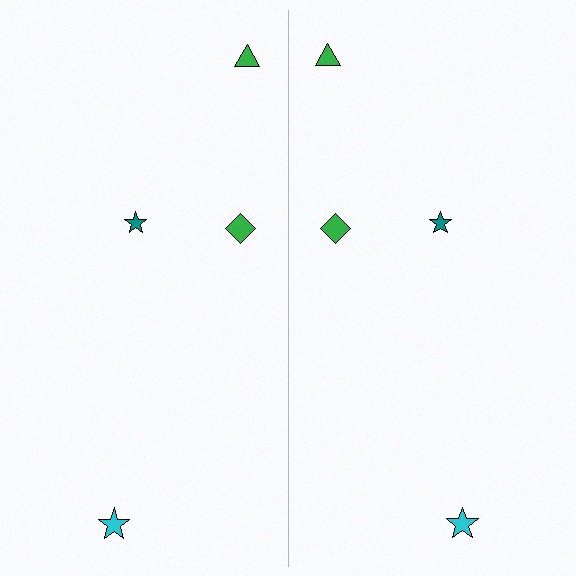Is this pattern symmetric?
Yes, this pattern has bilateral (reflection) symmetry.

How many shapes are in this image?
There are 8 shapes in this image.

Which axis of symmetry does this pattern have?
The pattern has a vertical axis of symmetry running through the center of the image.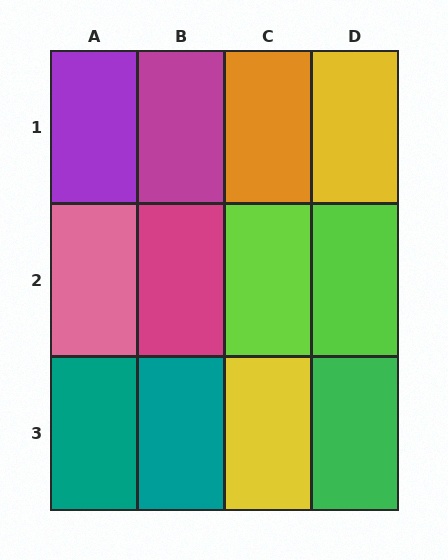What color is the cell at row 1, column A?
Purple.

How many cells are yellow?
2 cells are yellow.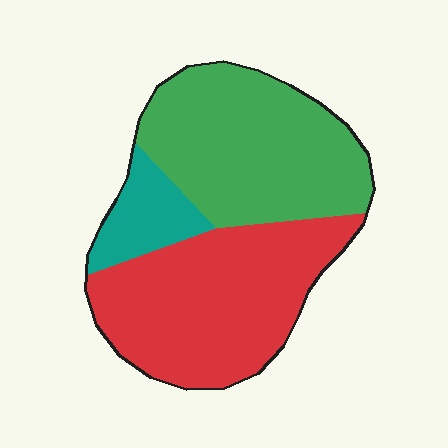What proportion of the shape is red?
Red covers roughly 45% of the shape.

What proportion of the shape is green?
Green covers about 45% of the shape.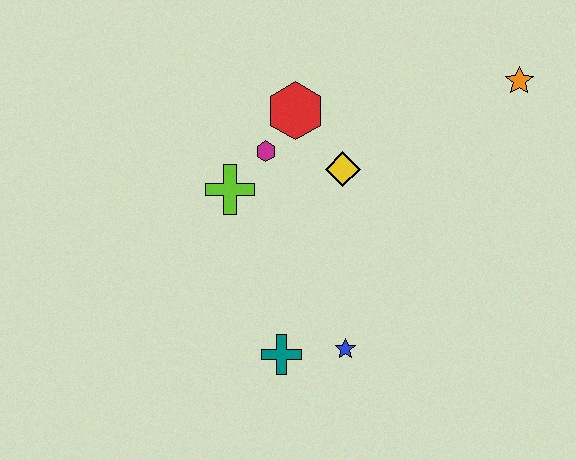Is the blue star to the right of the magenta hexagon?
Yes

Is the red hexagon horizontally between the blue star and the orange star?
No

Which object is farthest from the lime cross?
The orange star is farthest from the lime cross.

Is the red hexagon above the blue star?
Yes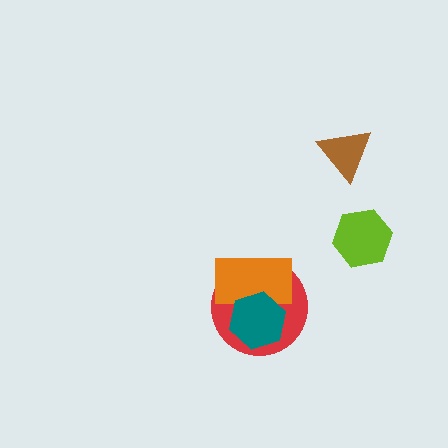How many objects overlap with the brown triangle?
0 objects overlap with the brown triangle.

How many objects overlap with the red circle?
2 objects overlap with the red circle.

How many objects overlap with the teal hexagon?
2 objects overlap with the teal hexagon.